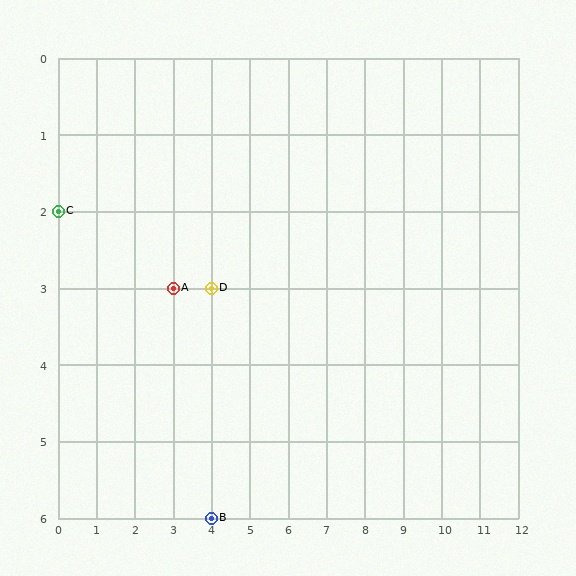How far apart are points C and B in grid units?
Points C and B are 4 columns and 4 rows apart (about 5.7 grid units diagonally).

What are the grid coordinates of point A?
Point A is at grid coordinates (3, 3).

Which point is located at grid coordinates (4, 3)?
Point D is at (4, 3).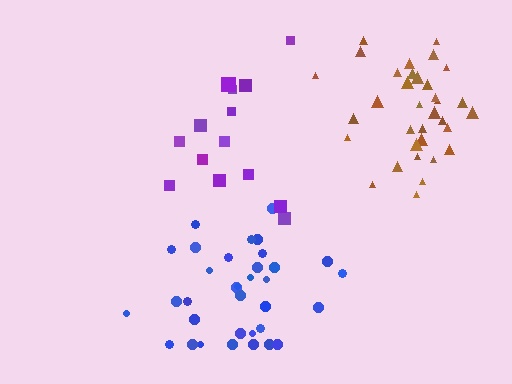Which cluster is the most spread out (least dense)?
Purple.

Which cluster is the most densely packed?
Brown.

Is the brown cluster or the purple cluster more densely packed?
Brown.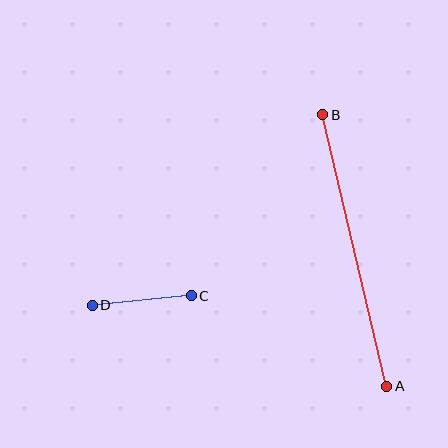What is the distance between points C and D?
The distance is approximately 100 pixels.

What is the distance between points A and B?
The distance is approximately 279 pixels.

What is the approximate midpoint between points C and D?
The midpoint is at approximately (142, 300) pixels.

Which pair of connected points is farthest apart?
Points A and B are farthest apart.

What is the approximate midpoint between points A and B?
The midpoint is at approximately (355, 250) pixels.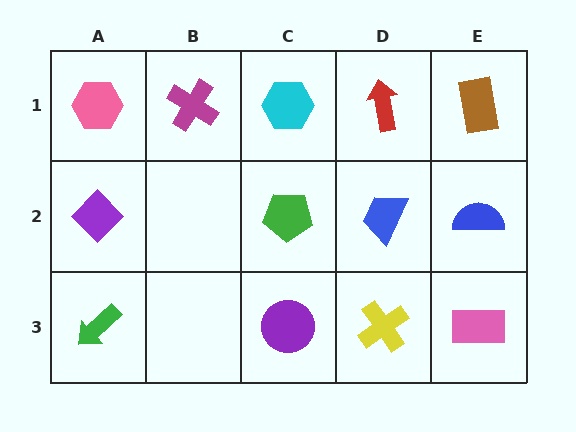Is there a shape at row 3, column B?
No, that cell is empty.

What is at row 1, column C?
A cyan hexagon.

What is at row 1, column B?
A magenta cross.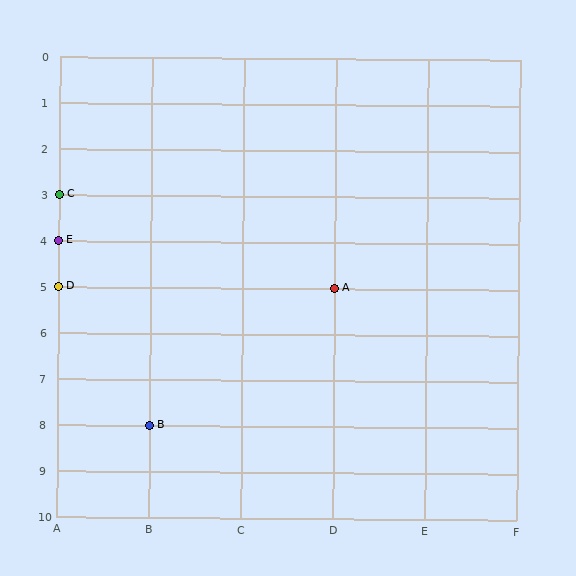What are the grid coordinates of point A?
Point A is at grid coordinates (D, 5).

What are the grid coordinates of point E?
Point E is at grid coordinates (A, 4).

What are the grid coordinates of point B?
Point B is at grid coordinates (B, 8).